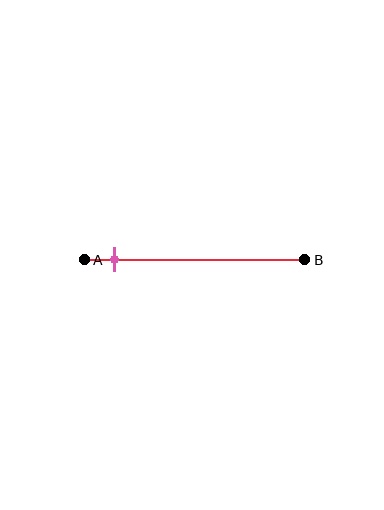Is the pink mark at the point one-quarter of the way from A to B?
No, the mark is at about 15% from A, not at the 25% one-quarter point.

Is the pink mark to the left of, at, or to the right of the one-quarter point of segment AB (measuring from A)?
The pink mark is to the left of the one-quarter point of segment AB.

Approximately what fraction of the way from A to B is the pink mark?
The pink mark is approximately 15% of the way from A to B.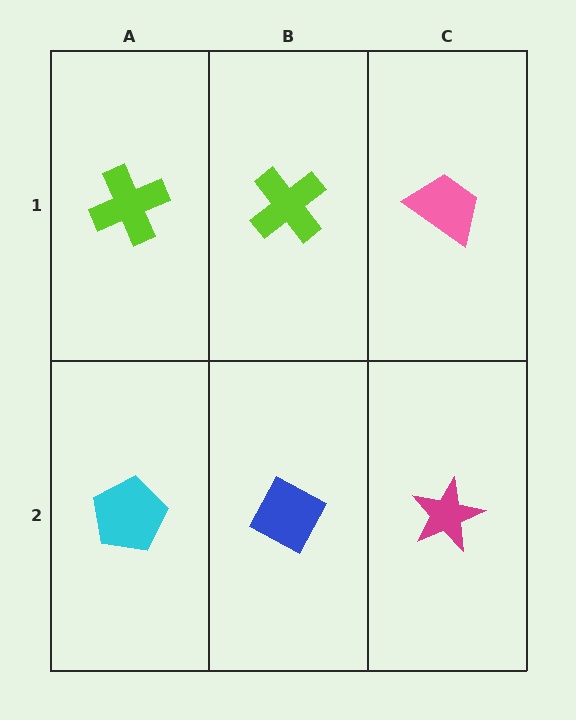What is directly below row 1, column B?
A blue diamond.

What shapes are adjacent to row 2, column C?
A pink trapezoid (row 1, column C), a blue diamond (row 2, column B).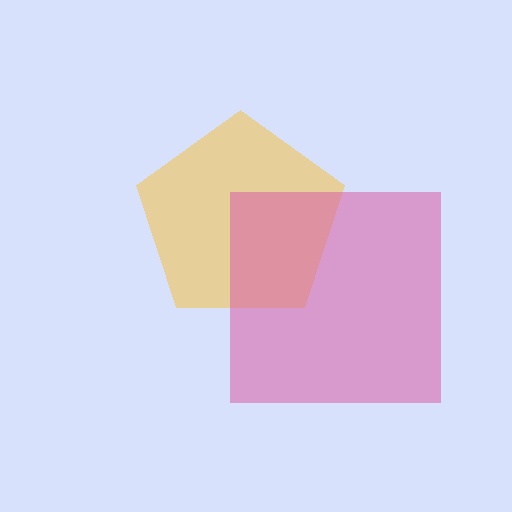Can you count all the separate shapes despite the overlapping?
Yes, there are 2 separate shapes.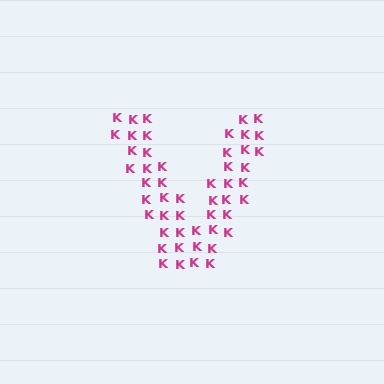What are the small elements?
The small elements are letter K's.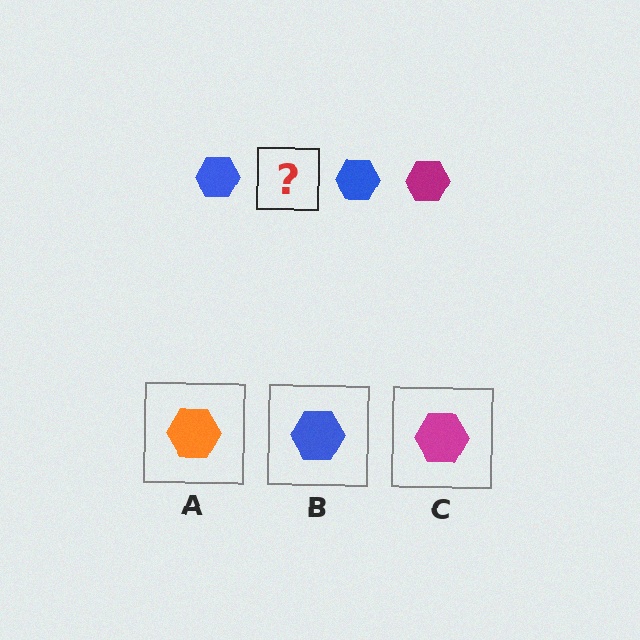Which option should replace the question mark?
Option C.